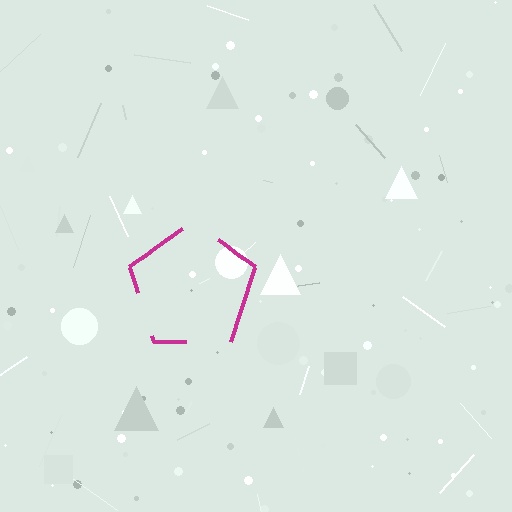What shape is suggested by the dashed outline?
The dashed outline suggests a pentagon.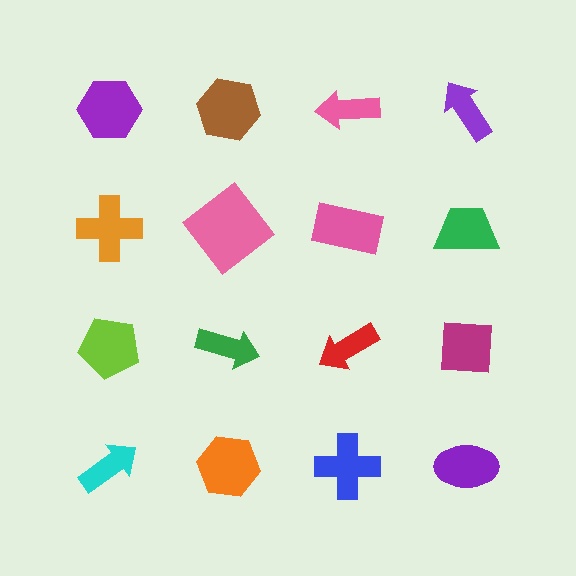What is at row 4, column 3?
A blue cross.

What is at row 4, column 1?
A cyan arrow.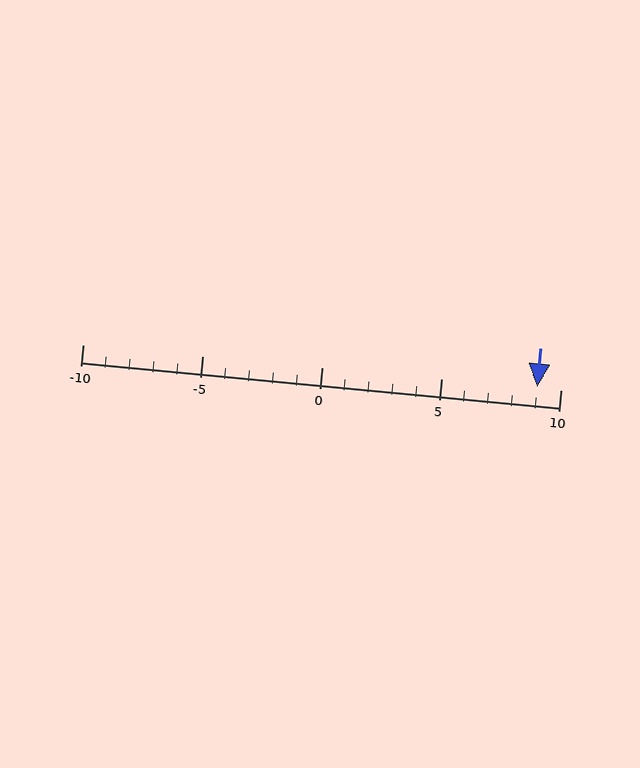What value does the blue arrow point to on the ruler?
The blue arrow points to approximately 9.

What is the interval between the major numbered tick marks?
The major tick marks are spaced 5 units apart.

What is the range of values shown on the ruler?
The ruler shows values from -10 to 10.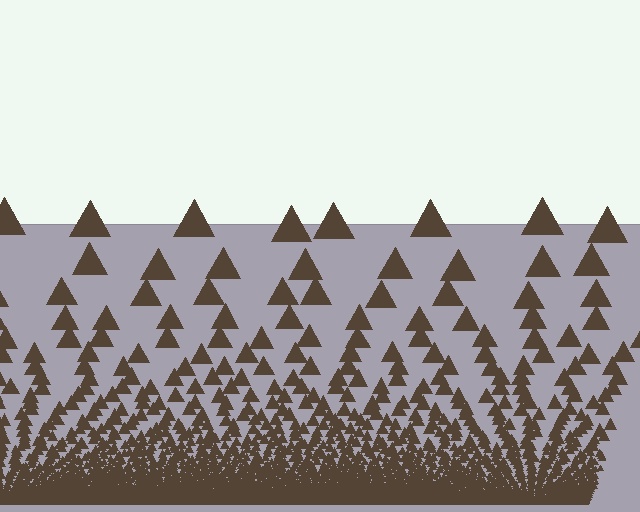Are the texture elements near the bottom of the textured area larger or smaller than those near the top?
Smaller. The gradient is inverted — elements near the bottom are smaller and denser.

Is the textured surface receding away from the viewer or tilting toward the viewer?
The surface appears to tilt toward the viewer. Texture elements get larger and sparser toward the top.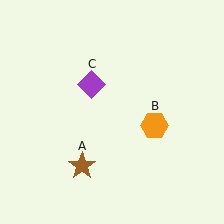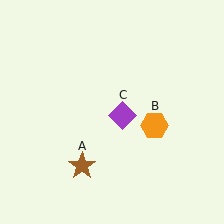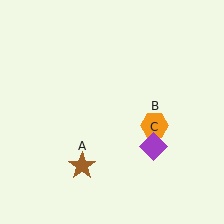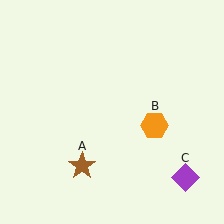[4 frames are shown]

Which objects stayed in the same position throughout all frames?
Brown star (object A) and orange hexagon (object B) remained stationary.